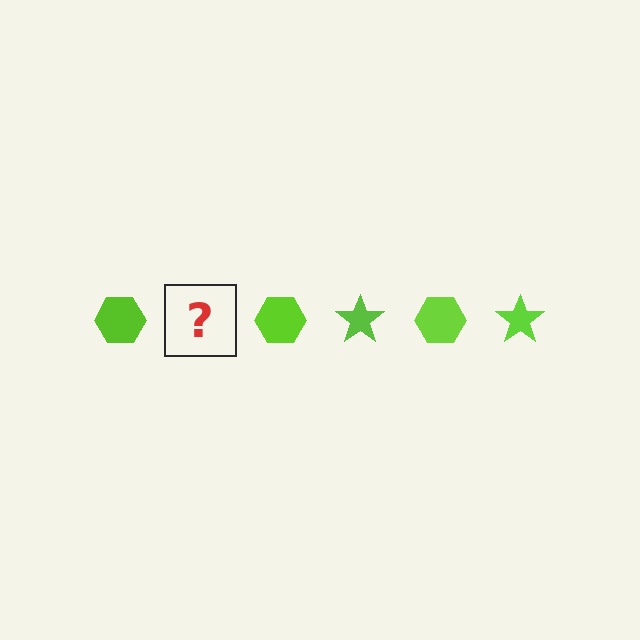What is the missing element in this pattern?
The missing element is a lime star.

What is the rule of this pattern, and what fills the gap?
The rule is that the pattern cycles through hexagon, star shapes in lime. The gap should be filled with a lime star.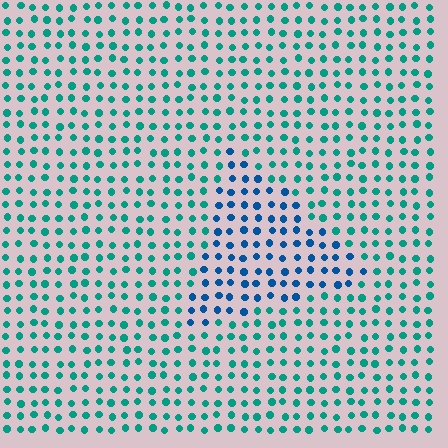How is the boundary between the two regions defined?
The boundary is defined purely by a slight shift in hue (about 39 degrees). Spacing, size, and orientation are identical on both sides.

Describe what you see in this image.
The image is filled with small teal elements in a uniform arrangement. A triangle-shaped region is visible where the elements are tinted to a slightly different hue, forming a subtle color boundary.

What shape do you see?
I see a triangle.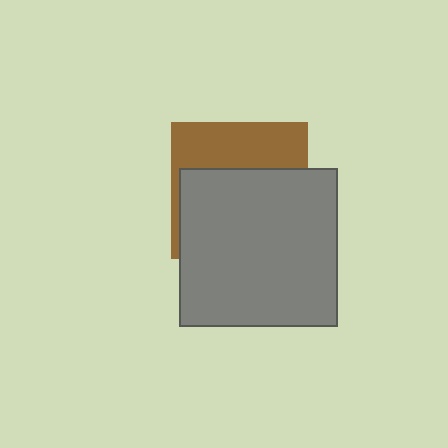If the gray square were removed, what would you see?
You would see the complete brown square.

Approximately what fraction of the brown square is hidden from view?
Roughly 63% of the brown square is hidden behind the gray square.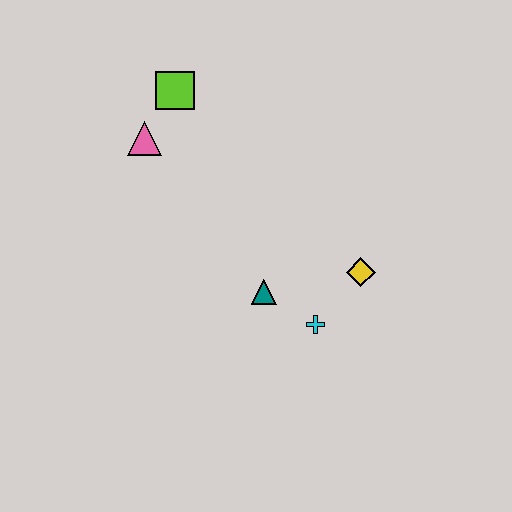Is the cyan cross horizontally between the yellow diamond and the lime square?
Yes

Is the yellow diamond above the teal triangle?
Yes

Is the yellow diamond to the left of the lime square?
No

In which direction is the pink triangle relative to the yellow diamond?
The pink triangle is to the left of the yellow diamond.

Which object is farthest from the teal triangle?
The lime square is farthest from the teal triangle.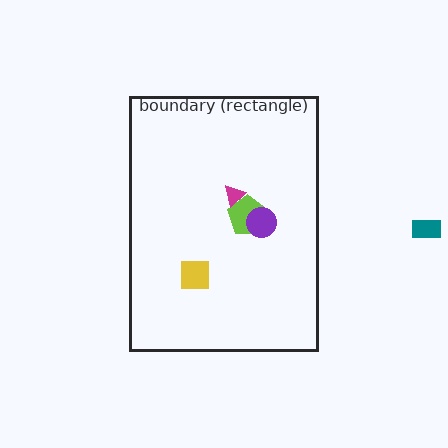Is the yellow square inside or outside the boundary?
Inside.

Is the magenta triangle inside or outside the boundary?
Inside.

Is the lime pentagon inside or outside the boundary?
Inside.